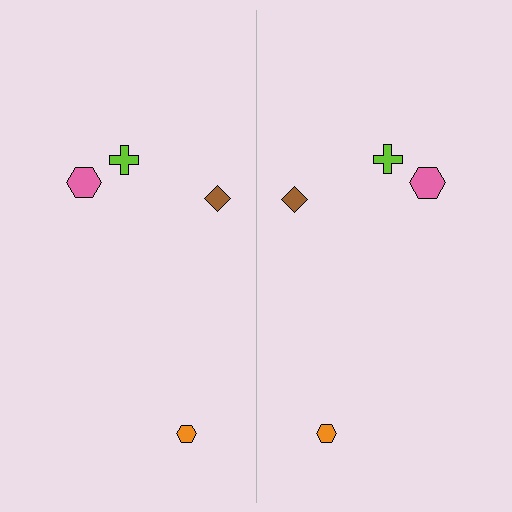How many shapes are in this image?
There are 8 shapes in this image.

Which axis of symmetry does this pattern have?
The pattern has a vertical axis of symmetry running through the center of the image.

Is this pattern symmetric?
Yes, this pattern has bilateral (reflection) symmetry.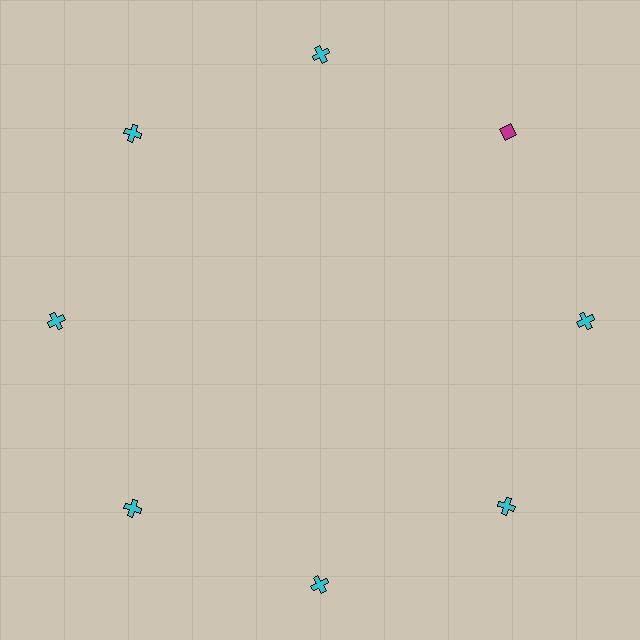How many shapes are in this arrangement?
There are 8 shapes arranged in a ring pattern.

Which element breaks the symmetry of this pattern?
The magenta diamond at roughly the 2 o'clock position breaks the symmetry. All other shapes are cyan crosses.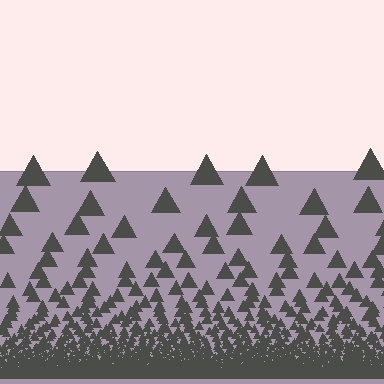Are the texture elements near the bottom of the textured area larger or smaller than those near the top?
Smaller. The gradient is inverted — elements near the bottom are smaller and denser.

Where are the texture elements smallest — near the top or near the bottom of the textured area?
Near the bottom.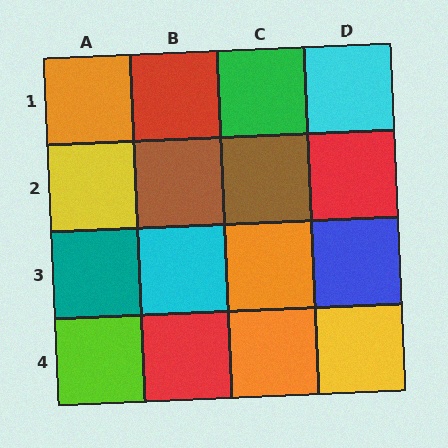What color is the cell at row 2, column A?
Yellow.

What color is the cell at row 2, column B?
Brown.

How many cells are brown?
2 cells are brown.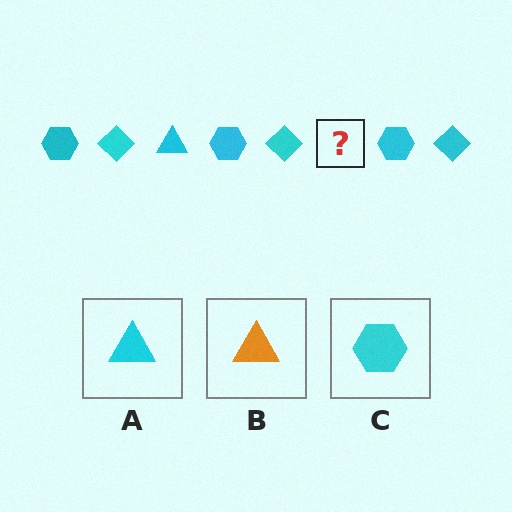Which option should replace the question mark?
Option A.